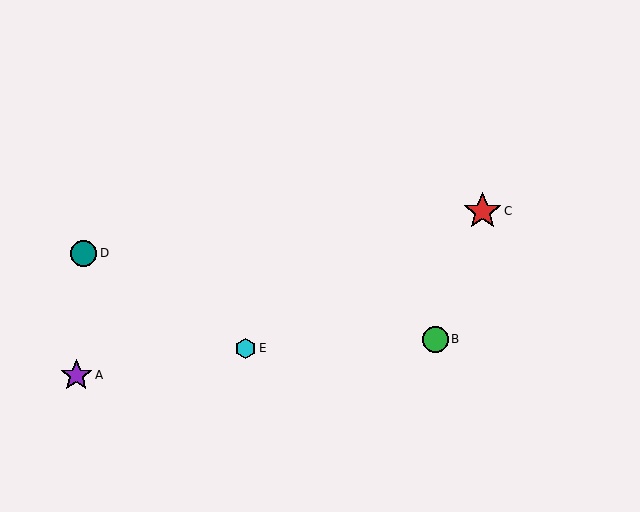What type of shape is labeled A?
Shape A is a purple star.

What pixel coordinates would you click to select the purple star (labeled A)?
Click at (76, 376) to select the purple star A.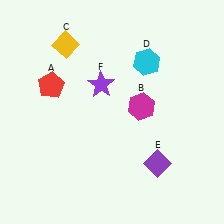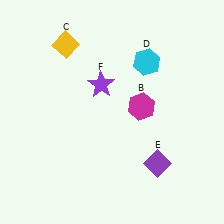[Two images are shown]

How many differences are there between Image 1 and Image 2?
There is 1 difference between the two images.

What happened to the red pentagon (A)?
The red pentagon (A) was removed in Image 2. It was in the top-left area of Image 1.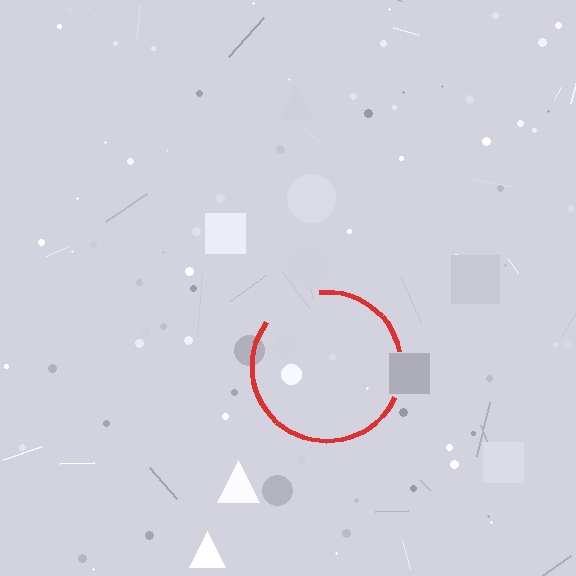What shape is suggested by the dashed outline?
The dashed outline suggests a circle.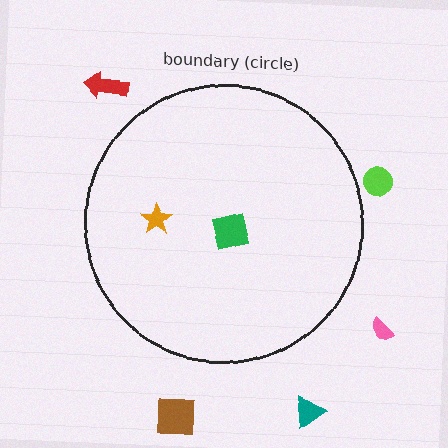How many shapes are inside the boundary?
2 inside, 5 outside.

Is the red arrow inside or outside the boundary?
Outside.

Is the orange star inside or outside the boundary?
Inside.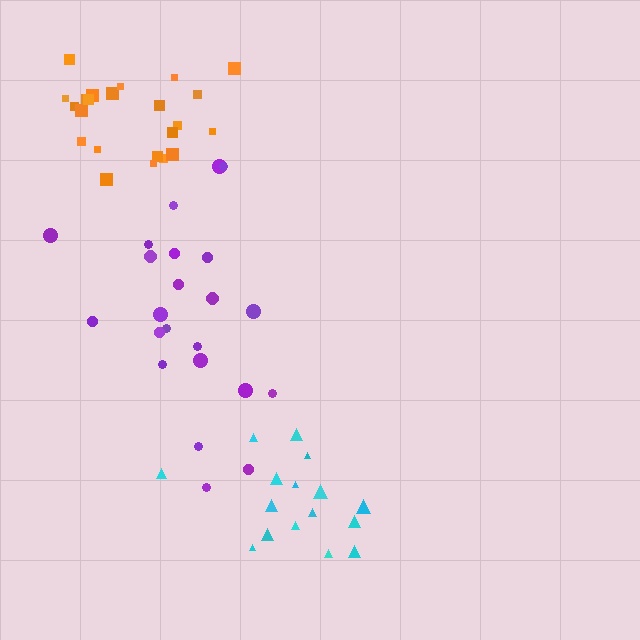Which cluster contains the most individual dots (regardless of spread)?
Purple (23).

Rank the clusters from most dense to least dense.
orange, cyan, purple.